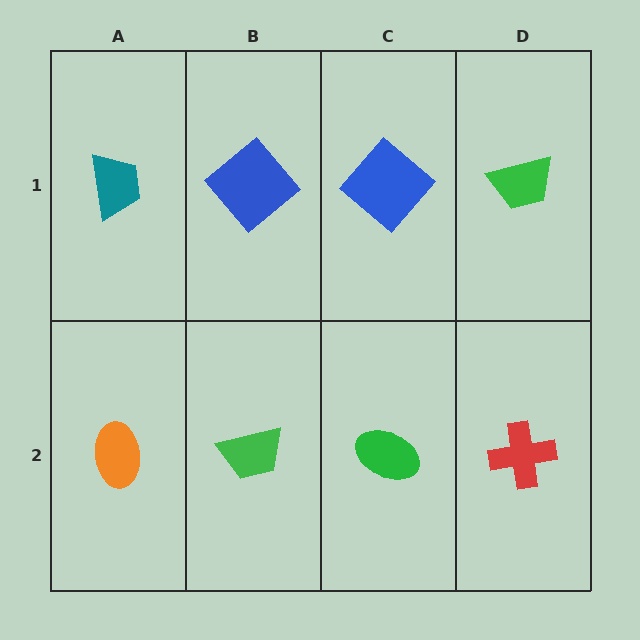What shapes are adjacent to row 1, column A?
An orange ellipse (row 2, column A), a blue diamond (row 1, column B).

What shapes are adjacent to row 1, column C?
A green ellipse (row 2, column C), a blue diamond (row 1, column B), a green trapezoid (row 1, column D).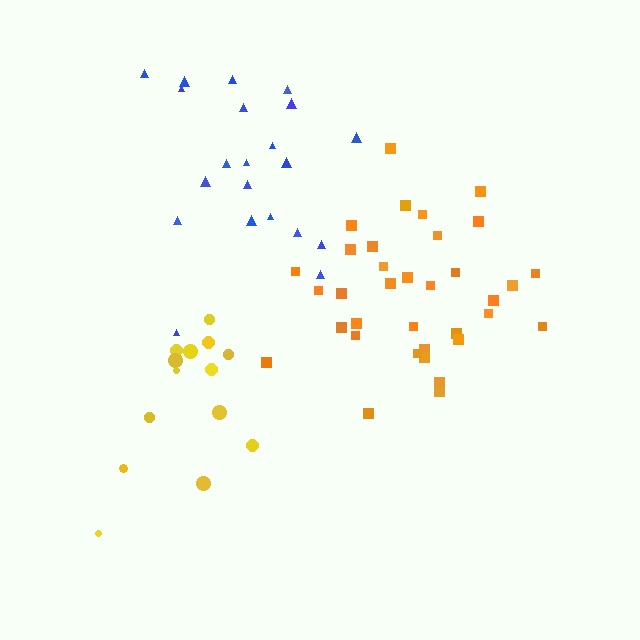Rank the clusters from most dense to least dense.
orange, yellow, blue.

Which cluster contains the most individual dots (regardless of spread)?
Orange (35).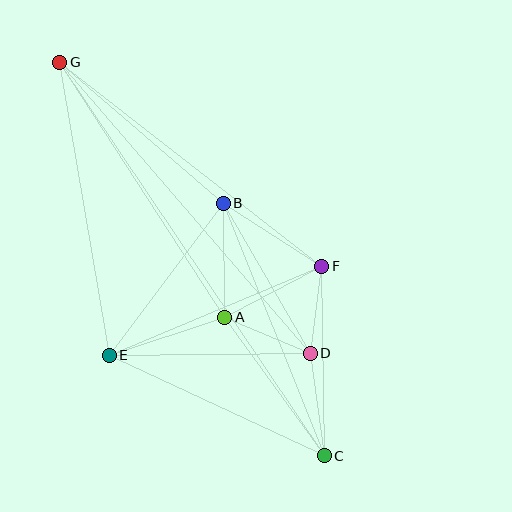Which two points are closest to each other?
Points D and F are closest to each other.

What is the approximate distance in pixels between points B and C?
The distance between B and C is approximately 272 pixels.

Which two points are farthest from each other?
Points C and G are farthest from each other.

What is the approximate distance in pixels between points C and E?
The distance between C and E is approximately 237 pixels.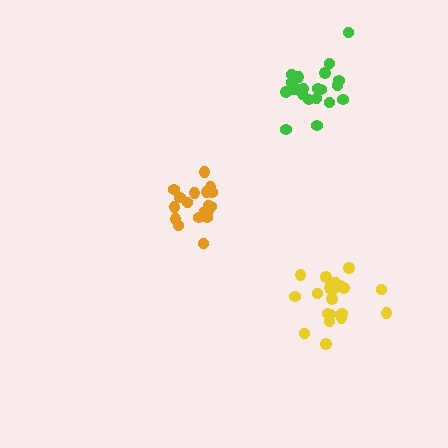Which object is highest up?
The green cluster is topmost.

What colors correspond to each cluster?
The clusters are colored: orange, yellow, green.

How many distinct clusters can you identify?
There are 3 distinct clusters.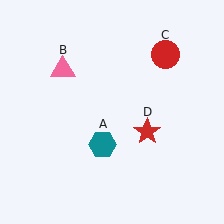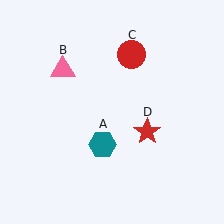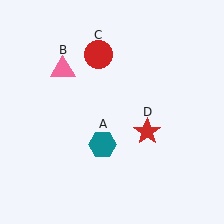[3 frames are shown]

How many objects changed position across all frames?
1 object changed position: red circle (object C).